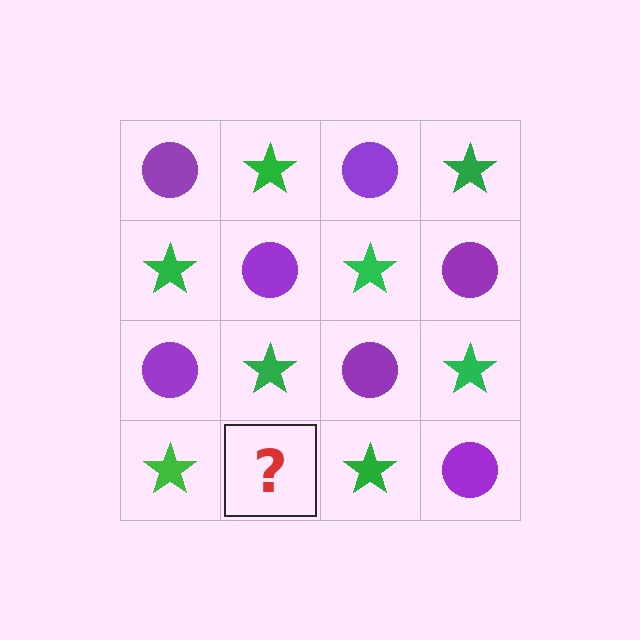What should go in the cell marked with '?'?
The missing cell should contain a purple circle.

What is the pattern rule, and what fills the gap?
The rule is that it alternates purple circle and green star in a checkerboard pattern. The gap should be filled with a purple circle.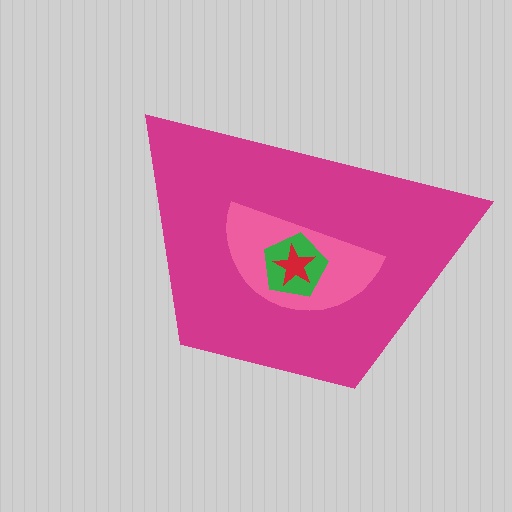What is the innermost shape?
The red star.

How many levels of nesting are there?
4.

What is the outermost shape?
The magenta trapezoid.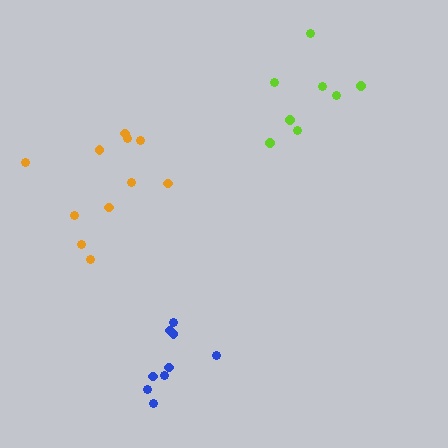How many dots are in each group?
Group 1: 9 dots, Group 2: 8 dots, Group 3: 11 dots (28 total).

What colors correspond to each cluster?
The clusters are colored: blue, lime, orange.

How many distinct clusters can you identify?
There are 3 distinct clusters.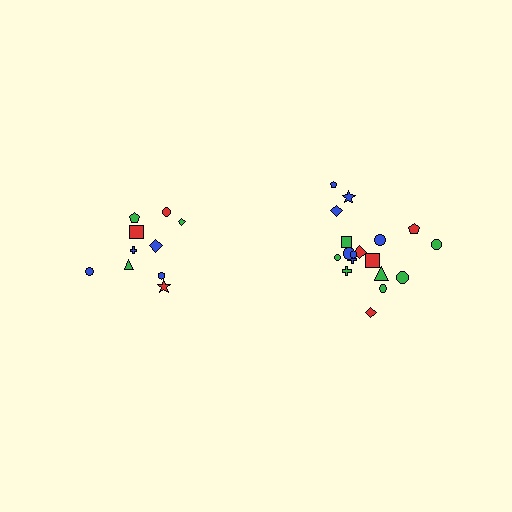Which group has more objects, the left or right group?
The right group.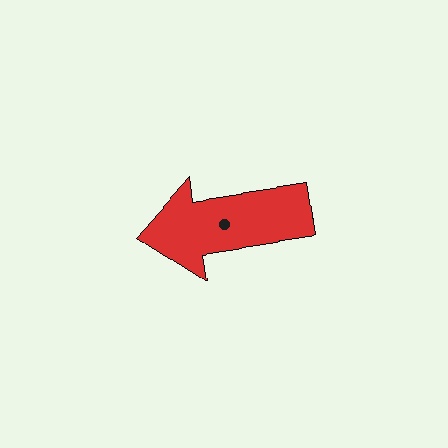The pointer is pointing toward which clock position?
Roughly 9 o'clock.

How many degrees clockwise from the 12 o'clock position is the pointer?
Approximately 262 degrees.